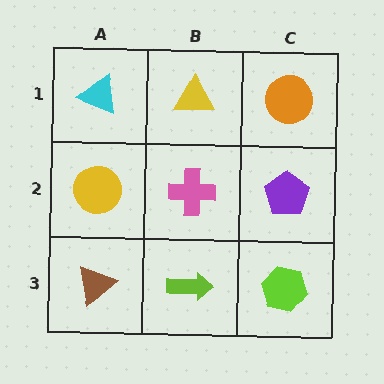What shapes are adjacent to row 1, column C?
A purple pentagon (row 2, column C), a yellow triangle (row 1, column B).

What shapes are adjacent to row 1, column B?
A pink cross (row 2, column B), a cyan triangle (row 1, column A), an orange circle (row 1, column C).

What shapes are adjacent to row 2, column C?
An orange circle (row 1, column C), a lime hexagon (row 3, column C), a pink cross (row 2, column B).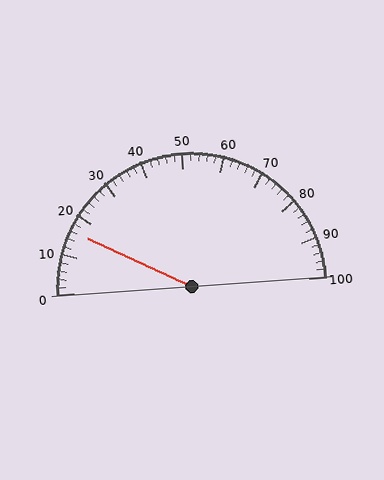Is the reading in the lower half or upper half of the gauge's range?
The reading is in the lower half of the range (0 to 100).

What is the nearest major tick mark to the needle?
The nearest major tick mark is 20.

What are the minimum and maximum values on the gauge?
The gauge ranges from 0 to 100.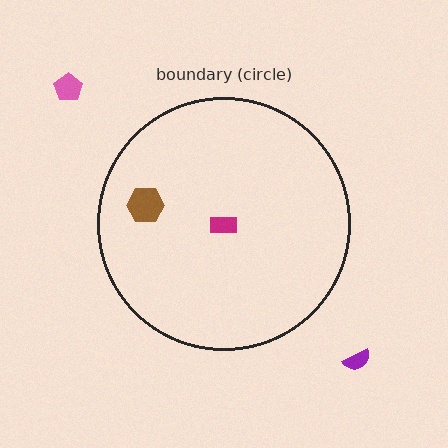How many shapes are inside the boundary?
2 inside, 2 outside.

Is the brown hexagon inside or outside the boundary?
Inside.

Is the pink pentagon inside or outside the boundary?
Outside.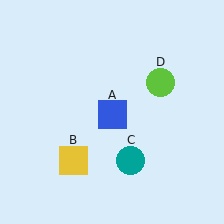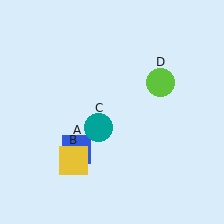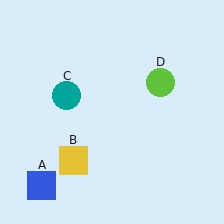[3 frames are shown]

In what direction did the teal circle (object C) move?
The teal circle (object C) moved up and to the left.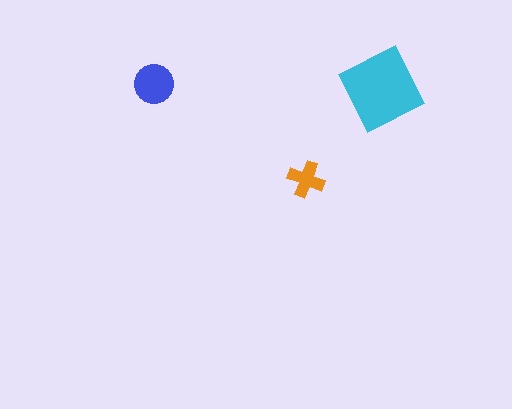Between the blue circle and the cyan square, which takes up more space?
The cyan square.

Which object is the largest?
The cyan square.